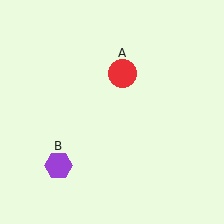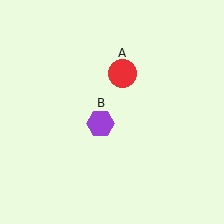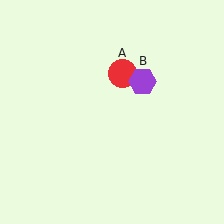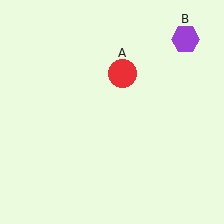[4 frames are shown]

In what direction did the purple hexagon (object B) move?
The purple hexagon (object B) moved up and to the right.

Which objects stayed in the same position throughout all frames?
Red circle (object A) remained stationary.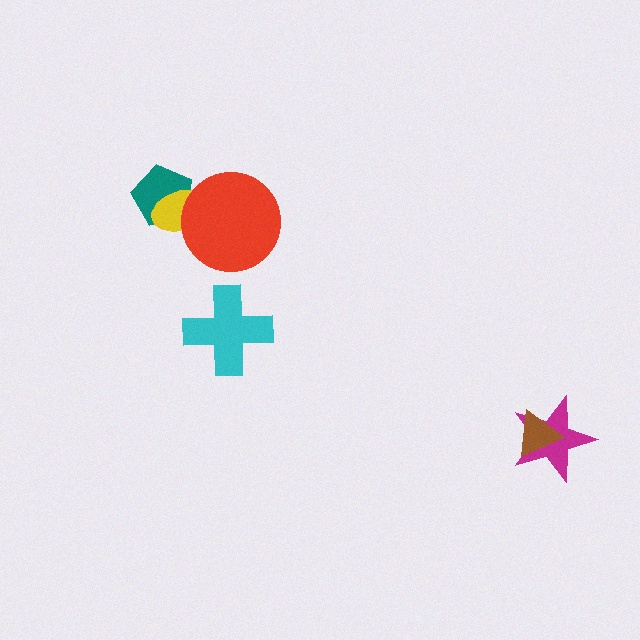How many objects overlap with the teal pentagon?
2 objects overlap with the teal pentagon.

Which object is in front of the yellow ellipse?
The red circle is in front of the yellow ellipse.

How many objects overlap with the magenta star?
1 object overlaps with the magenta star.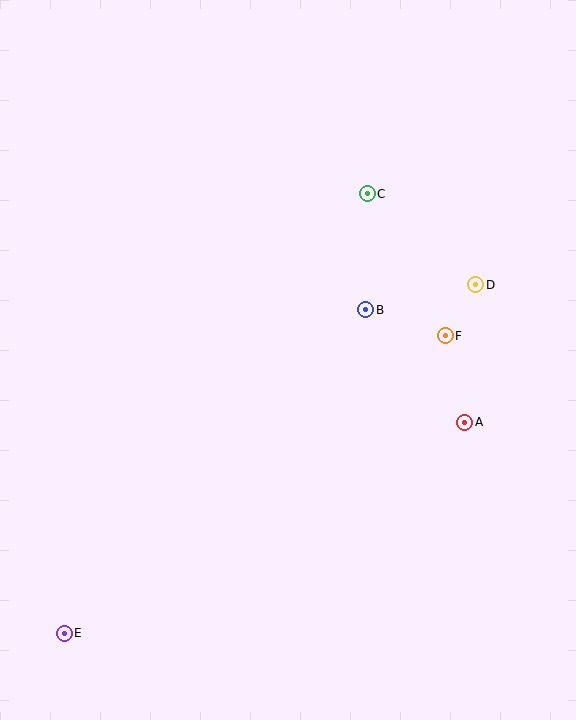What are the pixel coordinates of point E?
Point E is at (64, 633).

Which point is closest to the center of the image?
Point B at (365, 310) is closest to the center.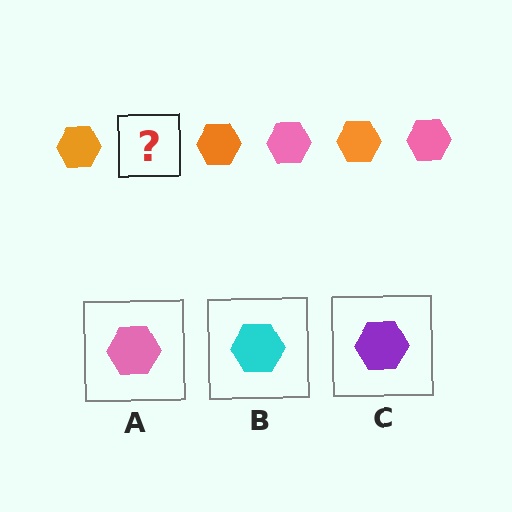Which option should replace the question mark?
Option A.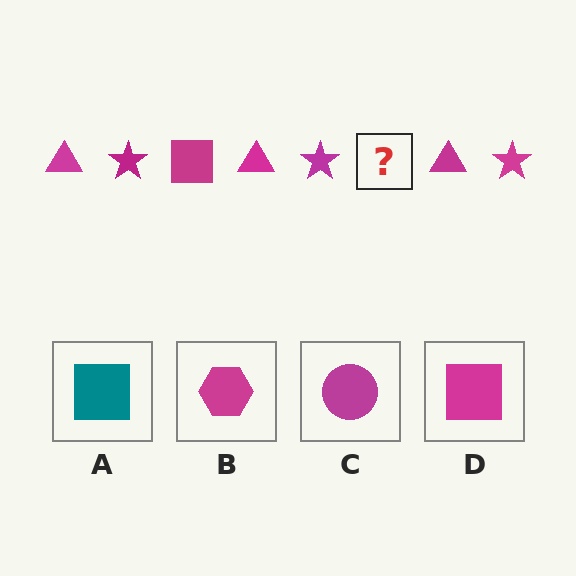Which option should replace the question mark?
Option D.